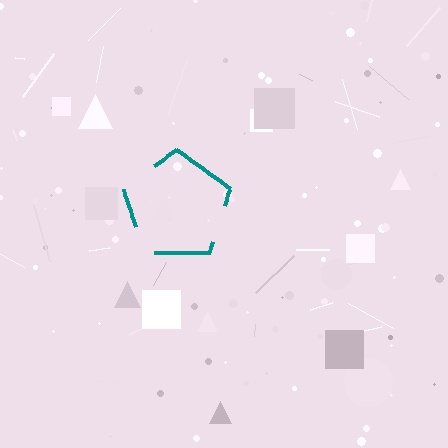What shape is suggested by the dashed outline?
The dashed outline suggests a pentagon.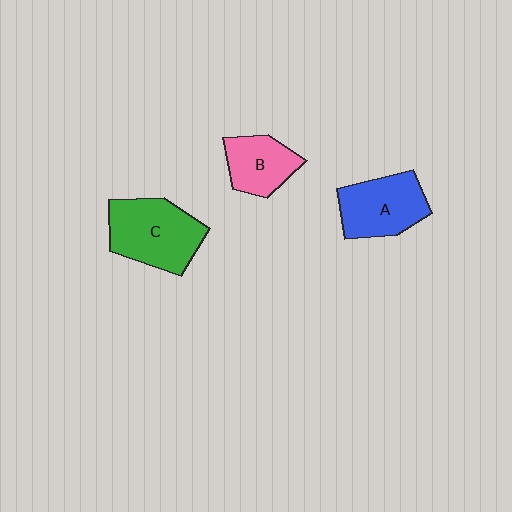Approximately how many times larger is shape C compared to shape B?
Approximately 1.6 times.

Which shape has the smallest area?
Shape B (pink).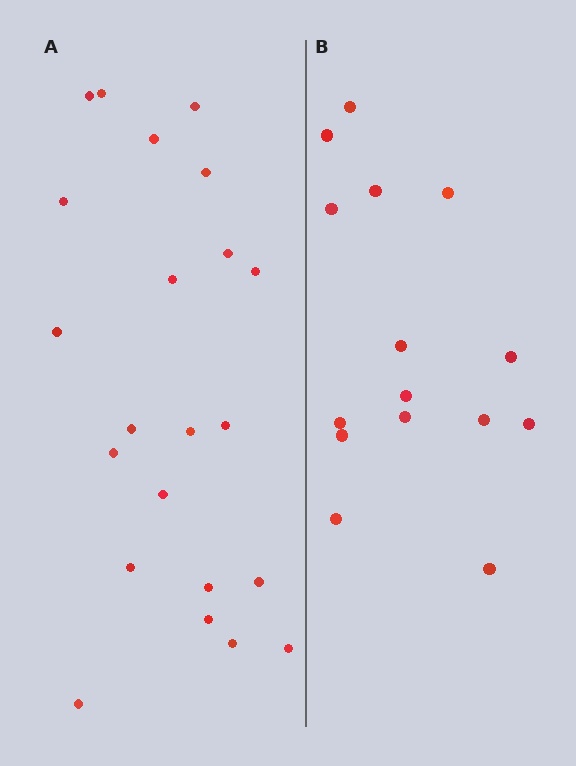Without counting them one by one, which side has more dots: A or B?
Region A (the left region) has more dots.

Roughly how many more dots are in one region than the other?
Region A has roughly 8 or so more dots than region B.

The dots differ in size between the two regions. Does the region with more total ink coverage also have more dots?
No. Region B has more total ink coverage because its dots are larger, but region A actually contains more individual dots. Total area can be misleading — the number of items is what matters here.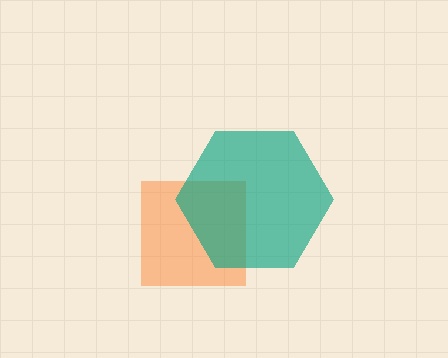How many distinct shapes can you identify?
There are 2 distinct shapes: an orange square, a teal hexagon.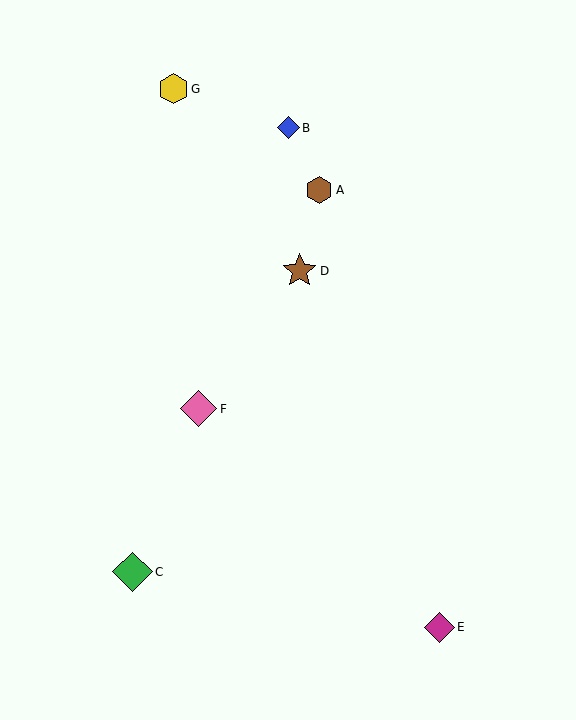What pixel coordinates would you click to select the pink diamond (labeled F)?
Click at (199, 409) to select the pink diamond F.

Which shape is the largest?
The green diamond (labeled C) is the largest.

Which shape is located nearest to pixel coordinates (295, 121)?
The blue diamond (labeled B) at (288, 128) is nearest to that location.